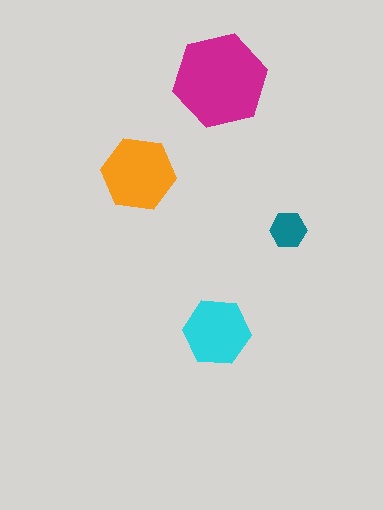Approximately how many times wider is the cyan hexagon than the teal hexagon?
About 2 times wider.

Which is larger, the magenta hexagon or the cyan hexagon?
The magenta one.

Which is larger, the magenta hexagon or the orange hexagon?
The magenta one.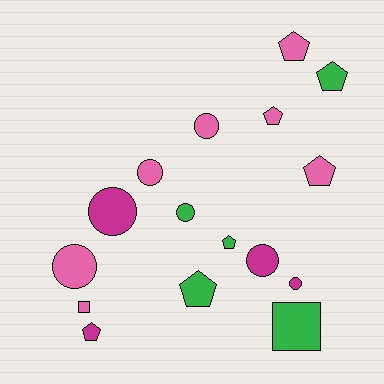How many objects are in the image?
There are 16 objects.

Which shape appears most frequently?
Circle, with 7 objects.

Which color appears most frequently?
Pink, with 7 objects.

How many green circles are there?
There is 1 green circle.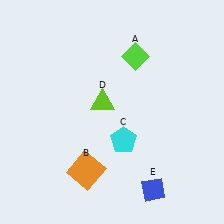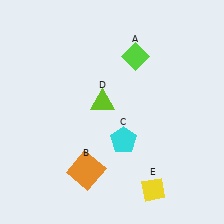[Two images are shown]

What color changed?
The diamond (E) changed from blue in Image 1 to yellow in Image 2.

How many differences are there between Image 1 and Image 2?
There is 1 difference between the two images.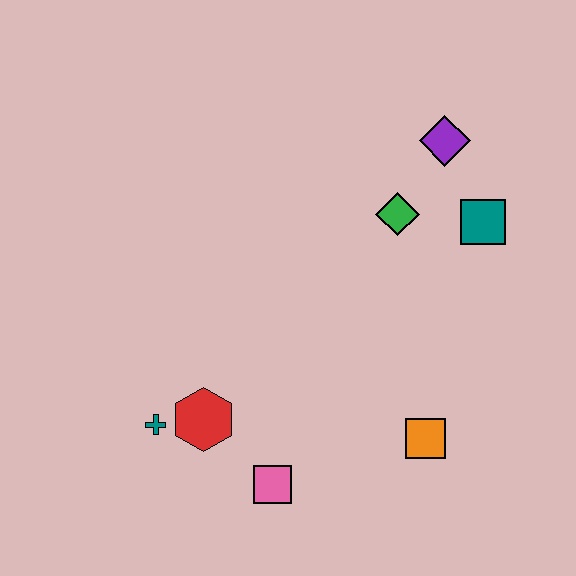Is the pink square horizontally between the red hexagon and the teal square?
Yes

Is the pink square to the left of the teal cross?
No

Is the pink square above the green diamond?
No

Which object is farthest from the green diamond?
The teal cross is farthest from the green diamond.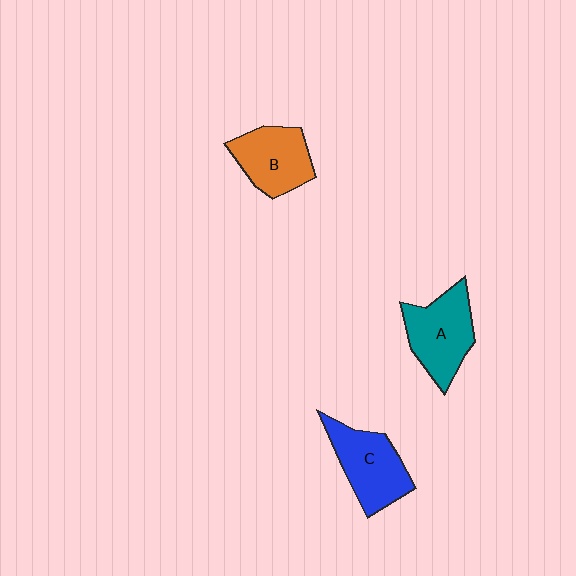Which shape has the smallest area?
Shape B (orange).